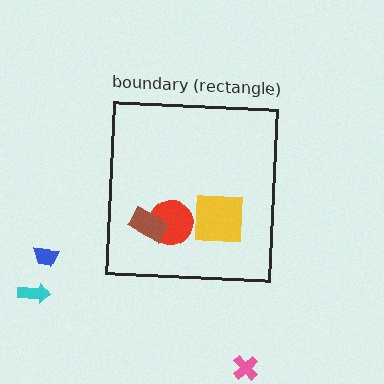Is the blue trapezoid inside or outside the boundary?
Outside.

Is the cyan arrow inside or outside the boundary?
Outside.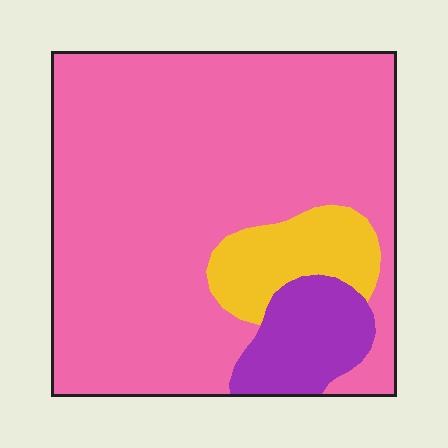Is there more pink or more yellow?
Pink.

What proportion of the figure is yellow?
Yellow takes up about one tenth (1/10) of the figure.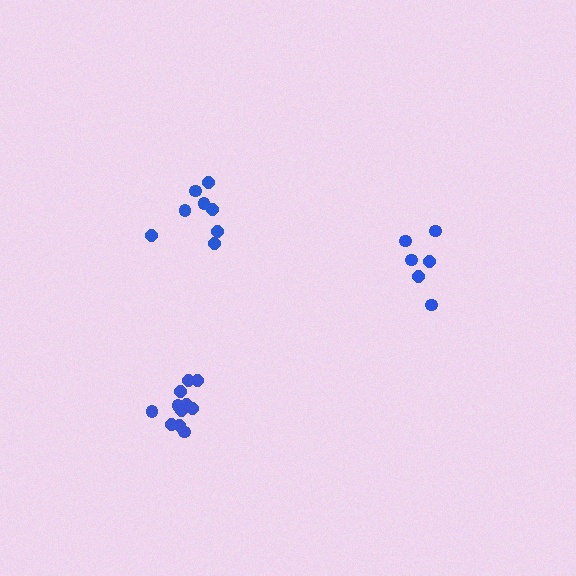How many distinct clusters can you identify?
There are 3 distinct clusters.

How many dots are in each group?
Group 1: 8 dots, Group 2: 11 dots, Group 3: 6 dots (25 total).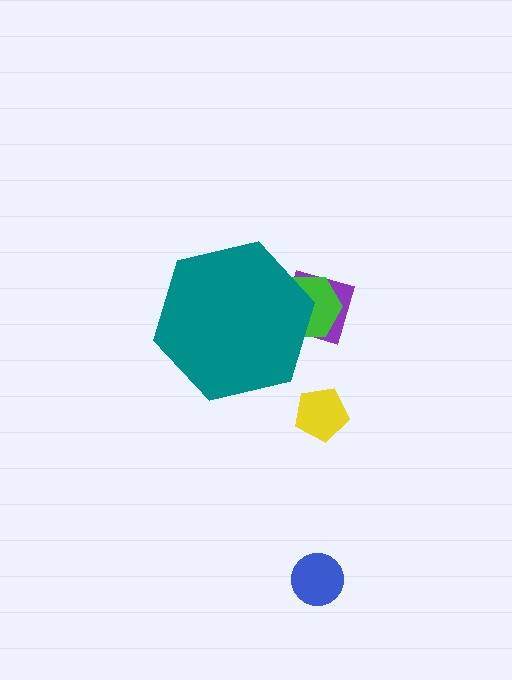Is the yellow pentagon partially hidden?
No, the yellow pentagon is fully visible.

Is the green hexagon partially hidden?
Yes, the green hexagon is partially hidden behind the teal hexagon.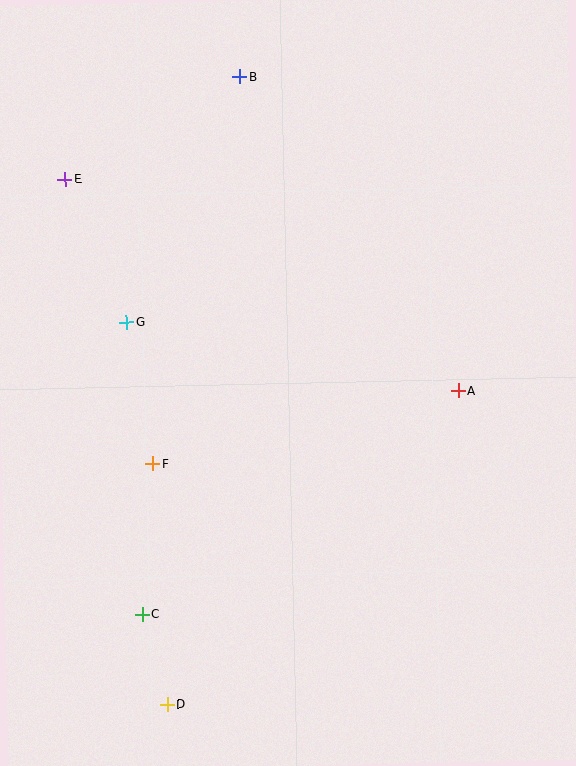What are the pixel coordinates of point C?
Point C is at (142, 615).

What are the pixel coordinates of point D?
Point D is at (167, 705).